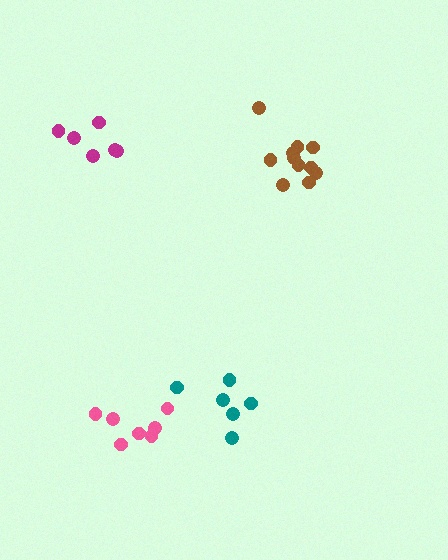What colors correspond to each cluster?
The clusters are colored: magenta, pink, brown, teal.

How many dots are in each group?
Group 1: 6 dots, Group 2: 7 dots, Group 3: 11 dots, Group 4: 6 dots (30 total).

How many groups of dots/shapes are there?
There are 4 groups.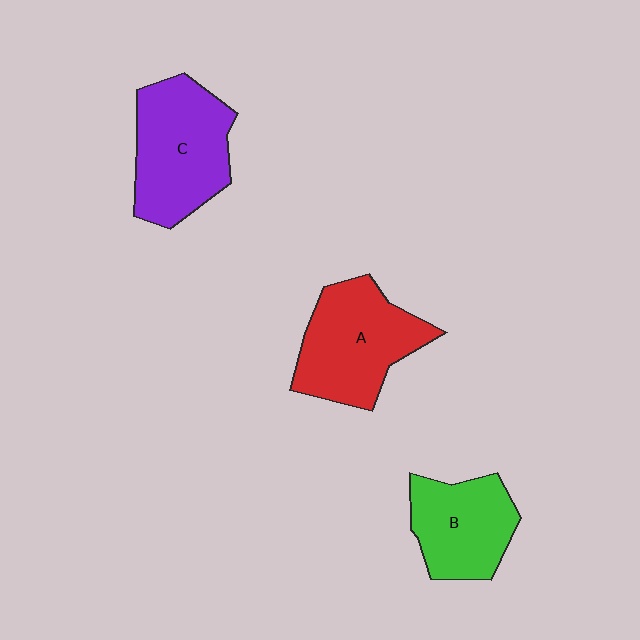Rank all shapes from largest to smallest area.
From largest to smallest: C (purple), A (red), B (green).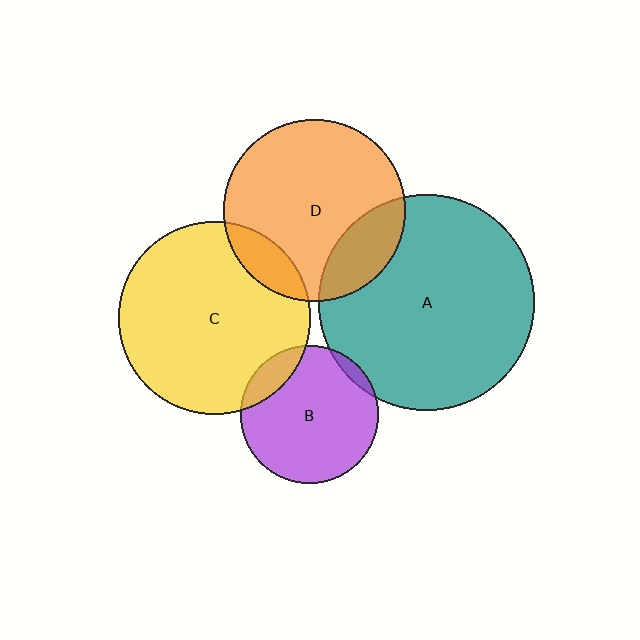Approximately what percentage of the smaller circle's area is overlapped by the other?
Approximately 10%.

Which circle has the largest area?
Circle A (teal).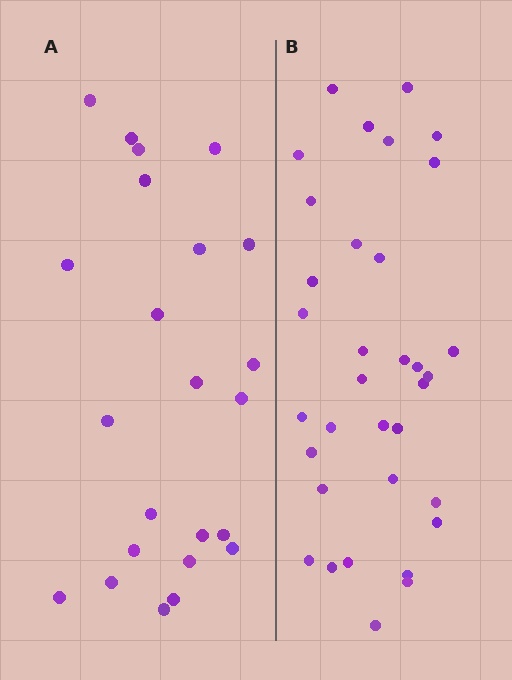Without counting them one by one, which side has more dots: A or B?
Region B (the right region) has more dots.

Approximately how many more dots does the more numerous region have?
Region B has roughly 12 or so more dots than region A.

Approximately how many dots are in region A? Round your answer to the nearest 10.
About 20 dots. (The exact count is 23, which rounds to 20.)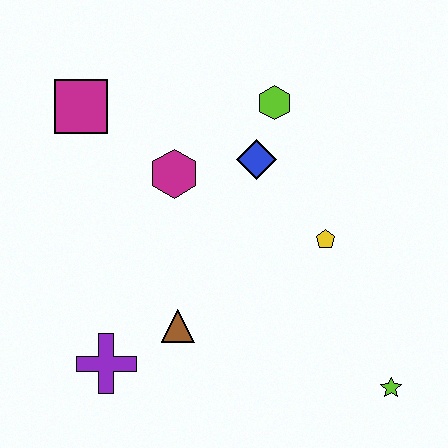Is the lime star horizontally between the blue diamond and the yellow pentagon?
No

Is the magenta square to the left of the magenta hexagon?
Yes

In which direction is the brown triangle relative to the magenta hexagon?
The brown triangle is below the magenta hexagon.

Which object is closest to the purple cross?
The brown triangle is closest to the purple cross.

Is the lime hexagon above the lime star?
Yes